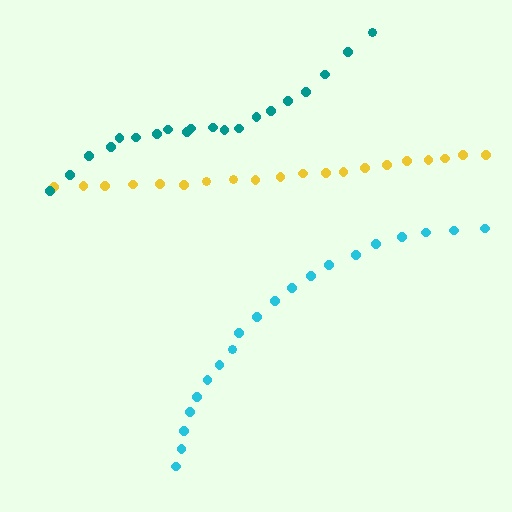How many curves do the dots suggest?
There are 3 distinct paths.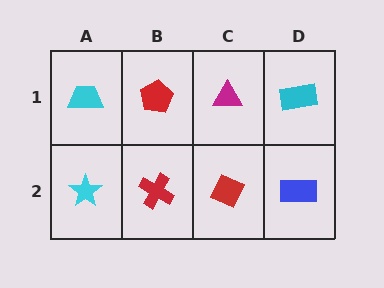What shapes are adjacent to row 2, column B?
A red pentagon (row 1, column B), a cyan star (row 2, column A), a red diamond (row 2, column C).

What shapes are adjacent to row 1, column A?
A cyan star (row 2, column A), a red pentagon (row 1, column B).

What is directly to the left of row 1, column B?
A cyan trapezoid.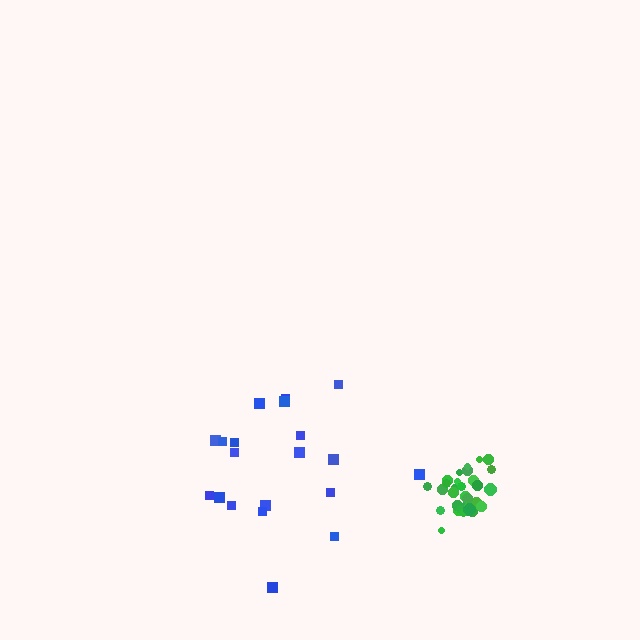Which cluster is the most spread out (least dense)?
Blue.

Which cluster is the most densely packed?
Green.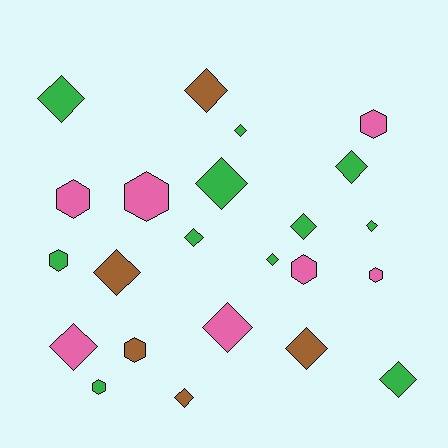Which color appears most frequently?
Green, with 11 objects.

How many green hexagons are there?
There are 2 green hexagons.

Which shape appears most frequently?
Diamond, with 15 objects.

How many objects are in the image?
There are 23 objects.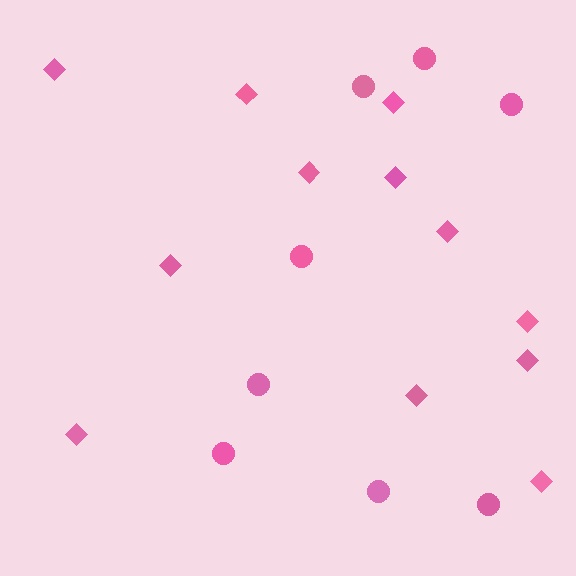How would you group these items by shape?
There are 2 groups: one group of circles (8) and one group of diamonds (12).